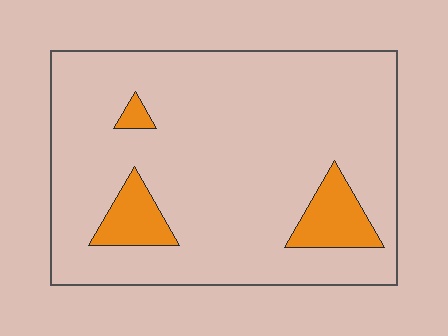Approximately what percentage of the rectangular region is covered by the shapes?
Approximately 10%.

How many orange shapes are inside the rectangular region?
3.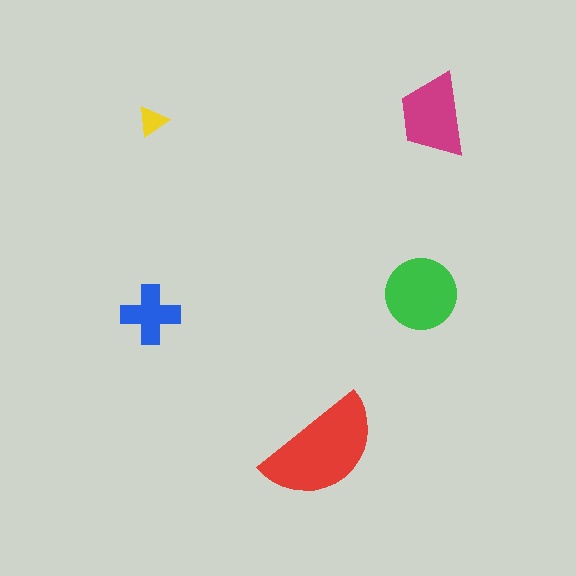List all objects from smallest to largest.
The yellow triangle, the blue cross, the magenta trapezoid, the green circle, the red semicircle.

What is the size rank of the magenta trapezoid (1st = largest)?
3rd.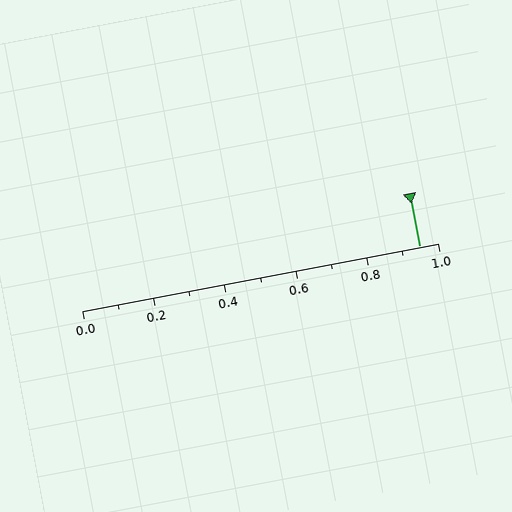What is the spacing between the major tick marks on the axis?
The major ticks are spaced 0.2 apart.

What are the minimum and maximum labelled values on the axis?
The axis runs from 0.0 to 1.0.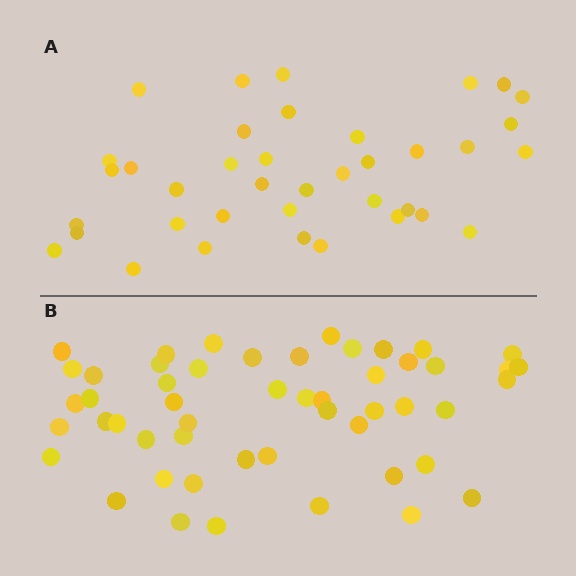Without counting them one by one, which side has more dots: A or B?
Region B (the bottom region) has more dots.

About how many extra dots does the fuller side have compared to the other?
Region B has approximately 15 more dots than region A.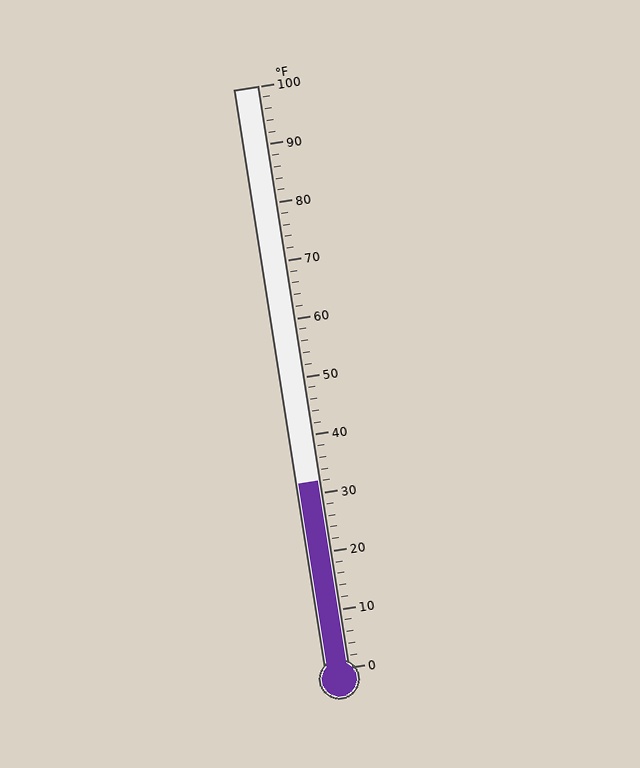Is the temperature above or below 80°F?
The temperature is below 80°F.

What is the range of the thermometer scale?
The thermometer scale ranges from 0°F to 100°F.